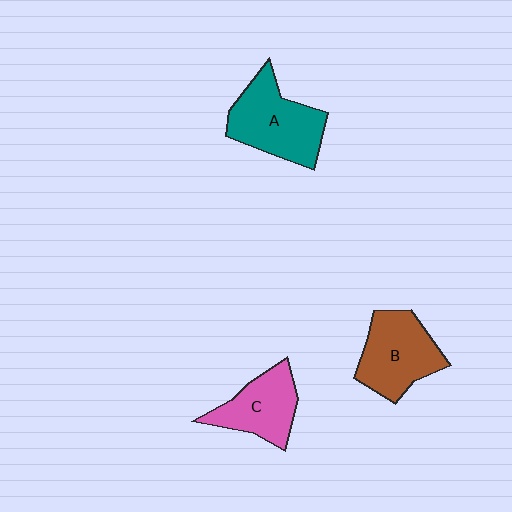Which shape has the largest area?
Shape A (teal).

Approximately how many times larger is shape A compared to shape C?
Approximately 1.3 times.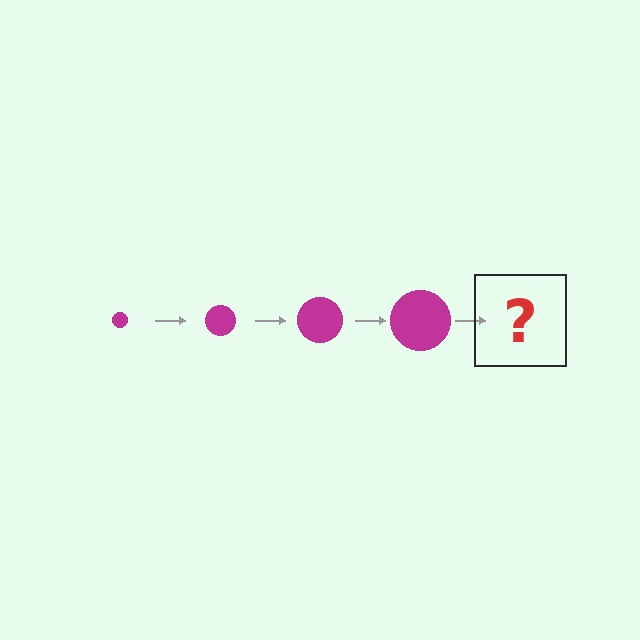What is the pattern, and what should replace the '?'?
The pattern is that the circle gets progressively larger each step. The '?' should be a magenta circle, larger than the previous one.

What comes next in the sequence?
The next element should be a magenta circle, larger than the previous one.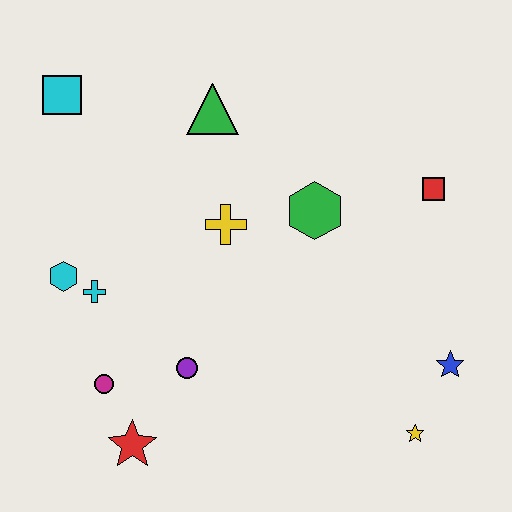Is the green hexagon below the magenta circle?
No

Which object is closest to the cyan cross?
The cyan hexagon is closest to the cyan cross.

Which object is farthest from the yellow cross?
The yellow star is farthest from the yellow cross.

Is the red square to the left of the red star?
No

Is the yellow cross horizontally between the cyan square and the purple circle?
No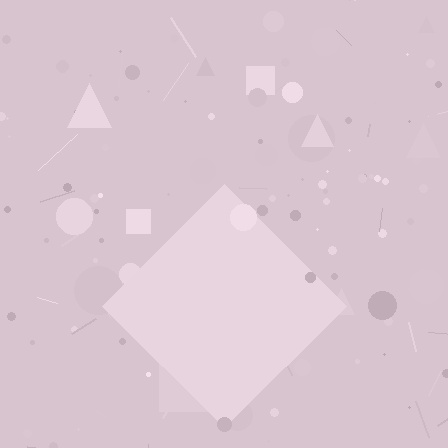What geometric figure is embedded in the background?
A diamond is embedded in the background.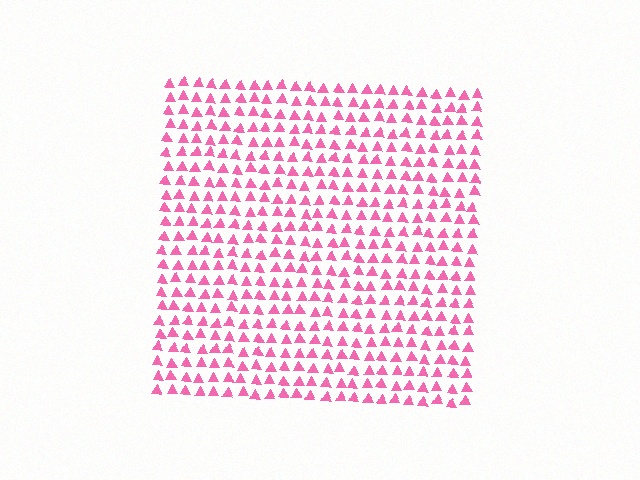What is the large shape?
The large shape is a square.